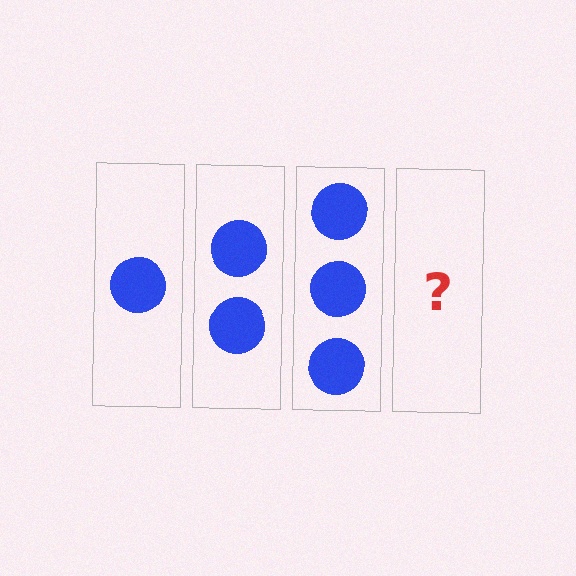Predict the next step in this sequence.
The next step is 4 circles.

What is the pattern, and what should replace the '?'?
The pattern is that each step adds one more circle. The '?' should be 4 circles.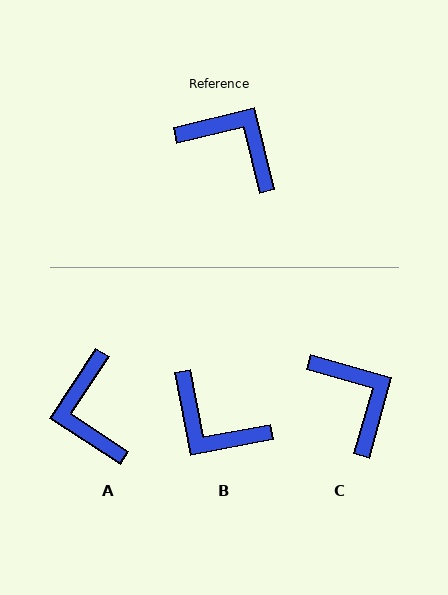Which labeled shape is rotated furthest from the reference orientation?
B, about 177 degrees away.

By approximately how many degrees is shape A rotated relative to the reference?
Approximately 133 degrees counter-clockwise.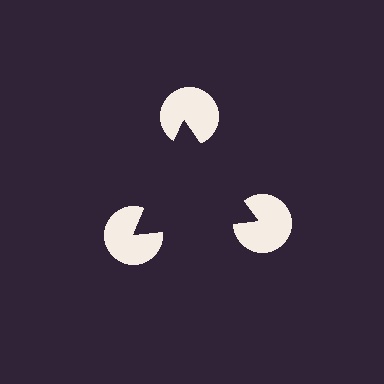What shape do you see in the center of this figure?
An illusory triangle — its edges are inferred from the aligned wedge cuts in the pac-man discs, not physically drawn.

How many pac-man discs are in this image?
There are 3 — one at each vertex of the illusory triangle.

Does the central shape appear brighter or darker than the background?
It typically appears slightly darker than the background, even though no actual brightness change is drawn.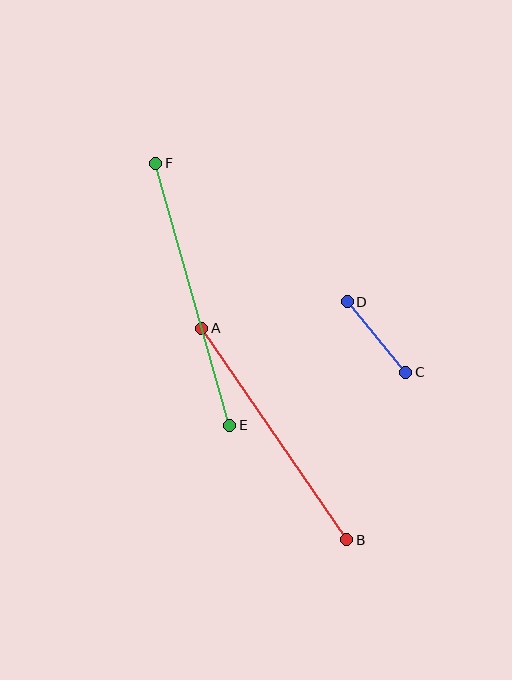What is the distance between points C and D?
The distance is approximately 92 pixels.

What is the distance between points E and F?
The distance is approximately 273 pixels.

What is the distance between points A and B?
The distance is approximately 256 pixels.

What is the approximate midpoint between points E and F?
The midpoint is at approximately (193, 294) pixels.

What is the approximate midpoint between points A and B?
The midpoint is at approximately (274, 434) pixels.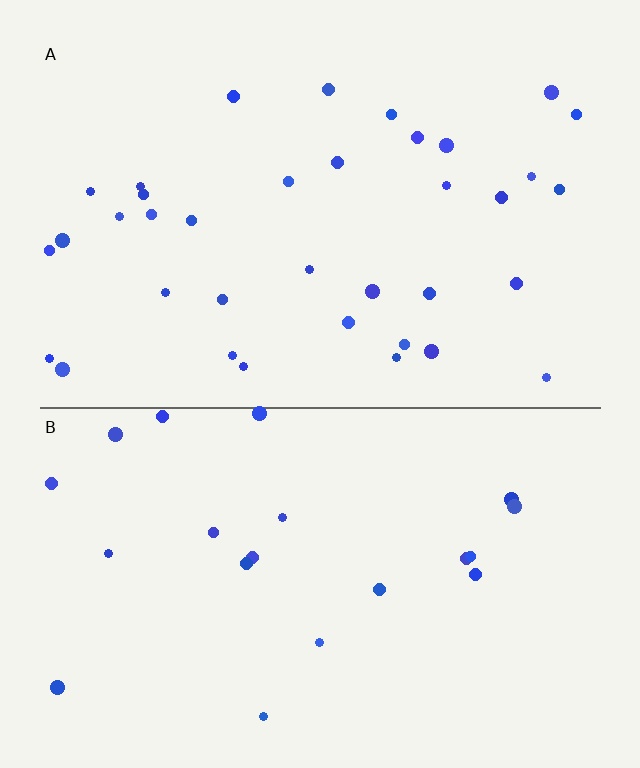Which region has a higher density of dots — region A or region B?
A (the top).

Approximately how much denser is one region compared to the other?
Approximately 1.7× — region A over region B.